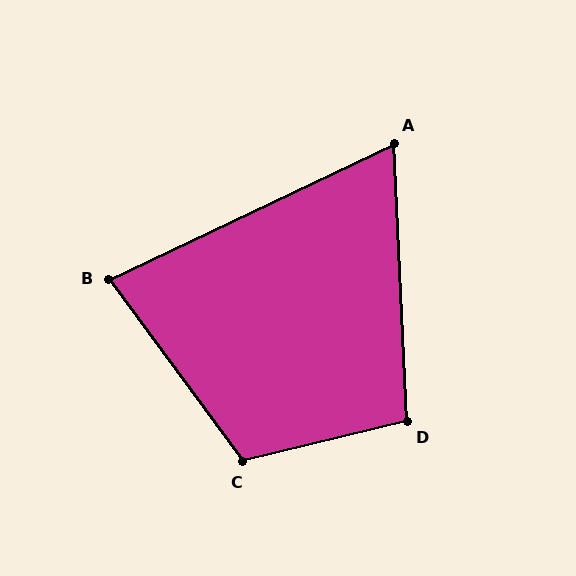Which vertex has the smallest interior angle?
A, at approximately 67 degrees.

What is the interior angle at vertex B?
Approximately 79 degrees (acute).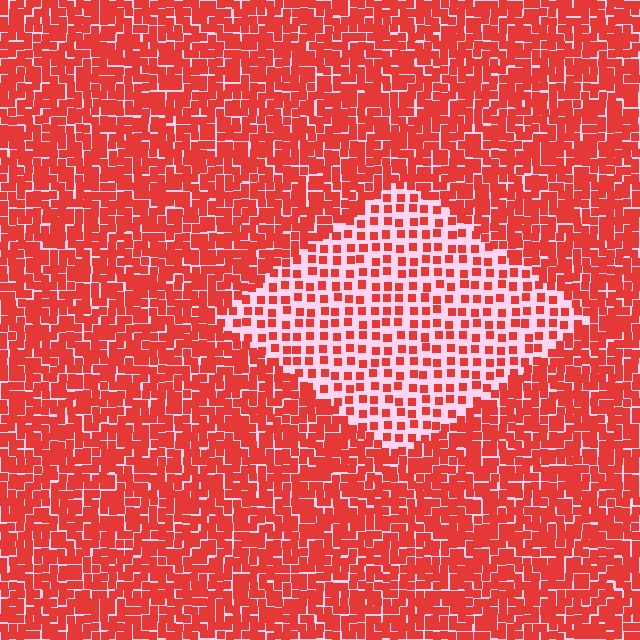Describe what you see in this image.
The image contains small red elements arranged at two different densities. A diamond-shaped region is visible where the elements are less densely packed than the surrounding area.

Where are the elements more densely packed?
The elements are more densely packed outside the diamond boundary.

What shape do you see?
I see a diamond.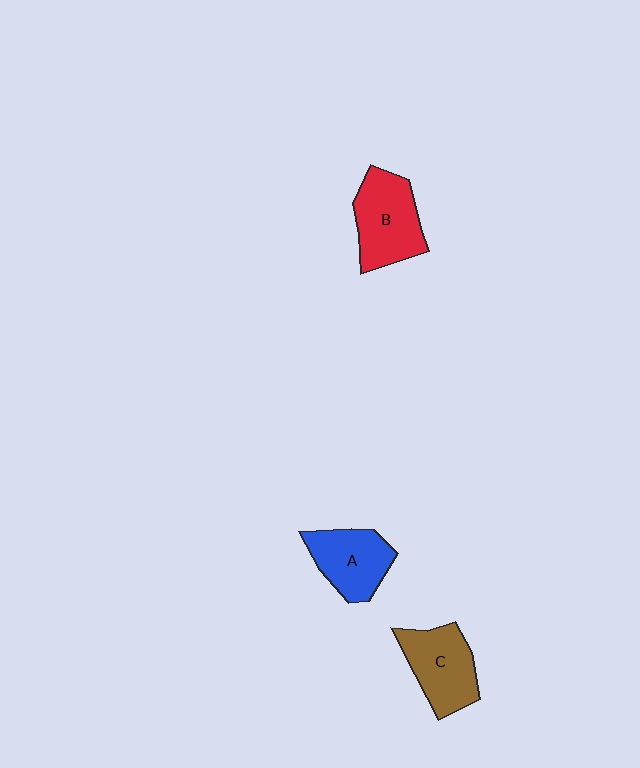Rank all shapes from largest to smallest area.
From largest to smallest: B (red), C (brown), A (blue).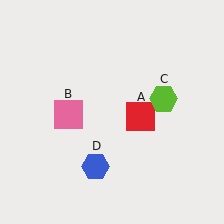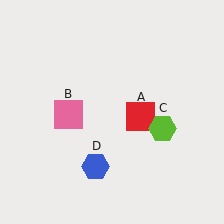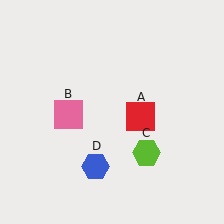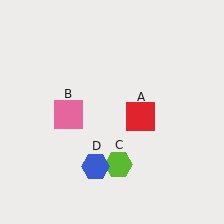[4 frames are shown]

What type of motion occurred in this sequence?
The lime hexagon (object C) rotated clockwise around the center of the scene.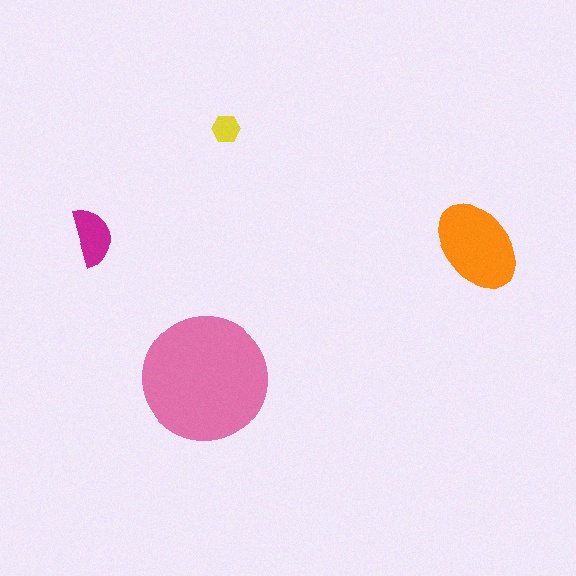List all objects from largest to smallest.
The pink circle, the orange ellipse, the magenta semicircle, the yellow hexagon.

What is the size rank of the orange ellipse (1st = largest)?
2nd.